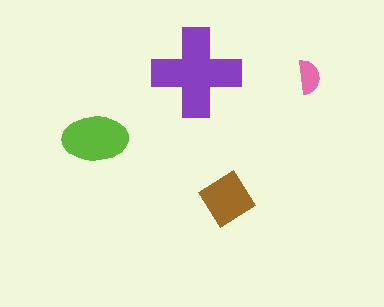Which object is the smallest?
The pink semicircle.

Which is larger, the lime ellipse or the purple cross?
The purple cross.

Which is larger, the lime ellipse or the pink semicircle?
The lime ellipse.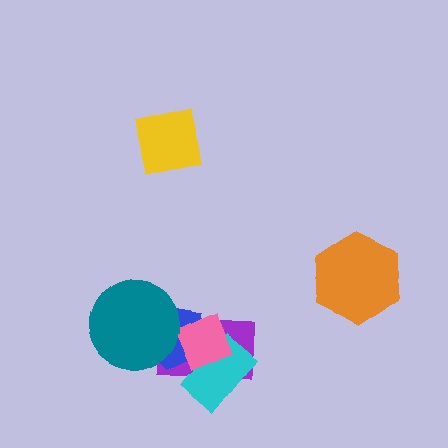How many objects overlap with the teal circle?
2 objects overlap with the teal circle.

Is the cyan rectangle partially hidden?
Yes, it is partially covered by another shape.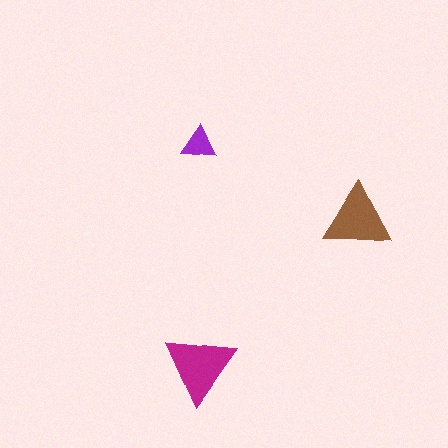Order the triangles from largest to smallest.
the magenta one, the brown one, the purple one.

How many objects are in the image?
There are 3 objects in the image.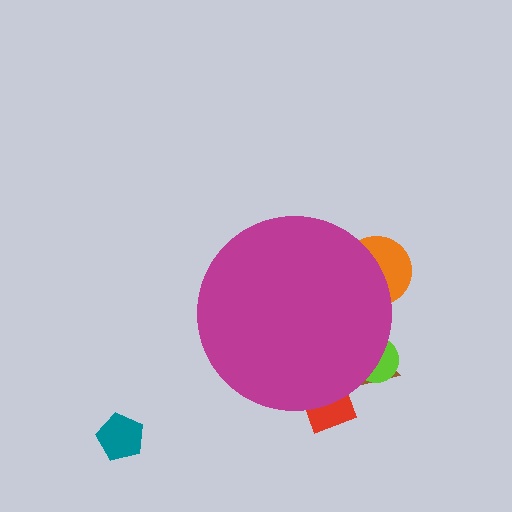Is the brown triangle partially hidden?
Yes, the brown triangle is partially hidden behind the magenta circle.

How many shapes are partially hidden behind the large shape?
4 shapes are partially hidden.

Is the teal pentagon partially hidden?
No, the teal pentagon is fully visible.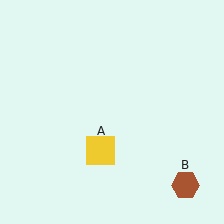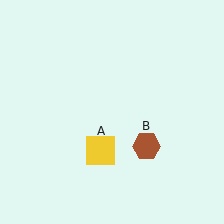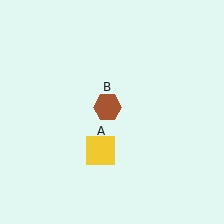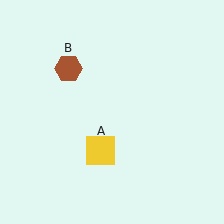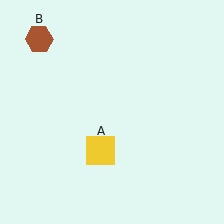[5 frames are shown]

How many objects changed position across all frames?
1 object changed position: brown hexagon (object B).